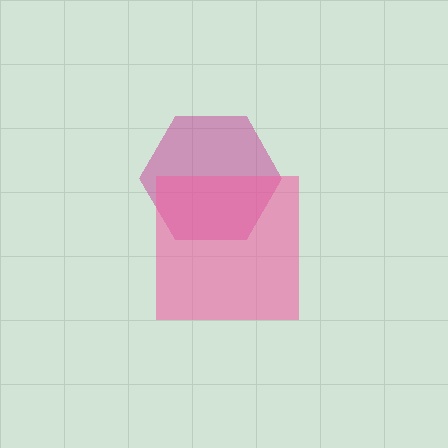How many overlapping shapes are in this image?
There are 2 overlapping shapes in the image.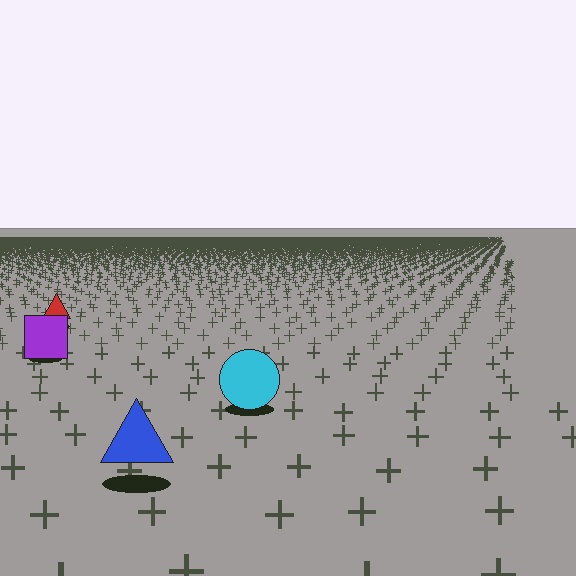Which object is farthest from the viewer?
The red triangle is farthest from the viewer. It appears smaller and the ground texture around it is denser.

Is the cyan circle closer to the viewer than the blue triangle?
No. The blue triangle is closer — you can tell from the texture gradient: the ground texture is coarser near it.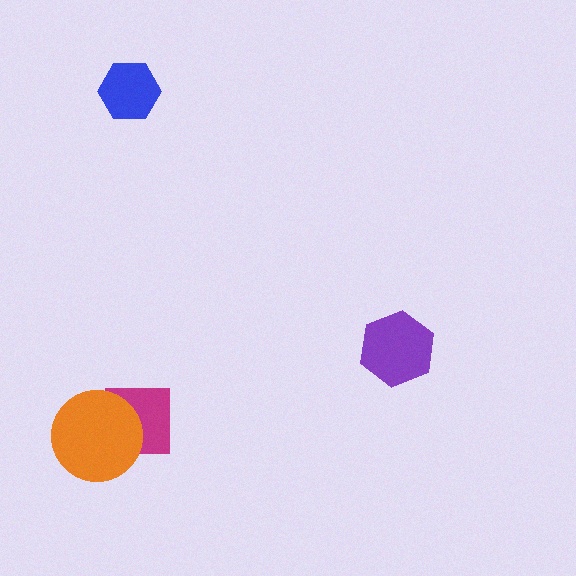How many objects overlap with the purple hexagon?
0 objects overlap with the purple hexagon.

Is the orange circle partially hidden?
No, no other shape covers it.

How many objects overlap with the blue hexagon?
0 objects overlap with the blue hexagon.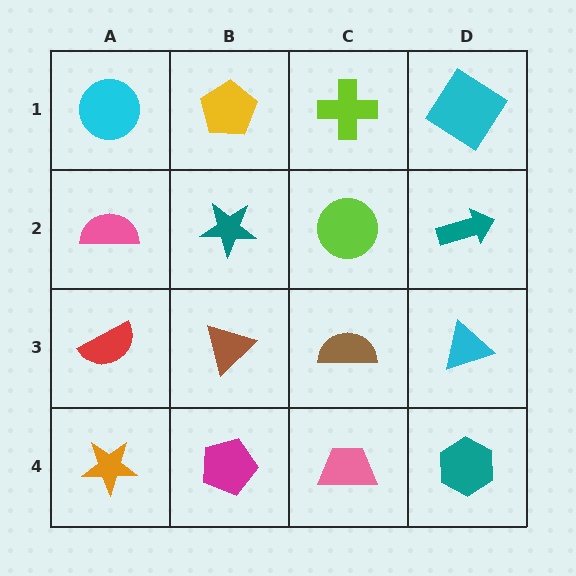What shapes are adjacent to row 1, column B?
A teal star (row 2, column B), a cyan circle (row 1, column A), a lime cross (row 1, column C).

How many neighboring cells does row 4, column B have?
3.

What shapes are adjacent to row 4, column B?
A brown triangle (row 3, column B), an orange star (row 4, column A), a pink trapezoid (row 4, column C).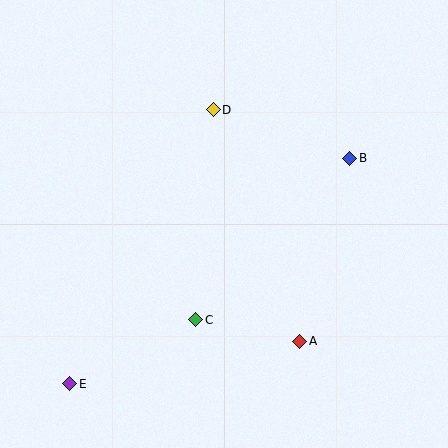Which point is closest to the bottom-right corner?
Point A is closest to the bottom-right corner.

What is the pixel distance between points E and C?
The distance between E and C is 141 pixels.